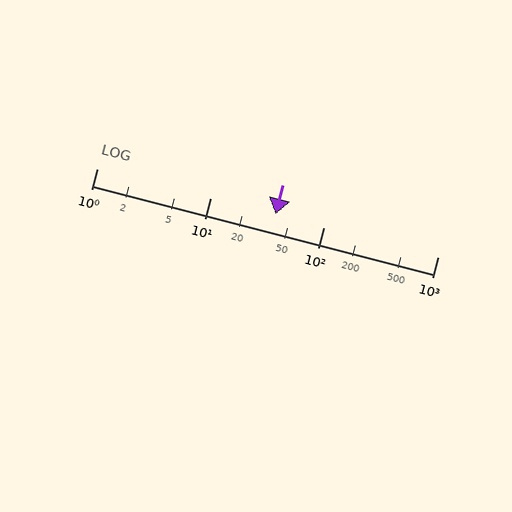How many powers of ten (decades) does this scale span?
The scale spans 3 decades, from 1 to 1000.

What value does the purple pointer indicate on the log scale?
The pointer indicates approximately 37.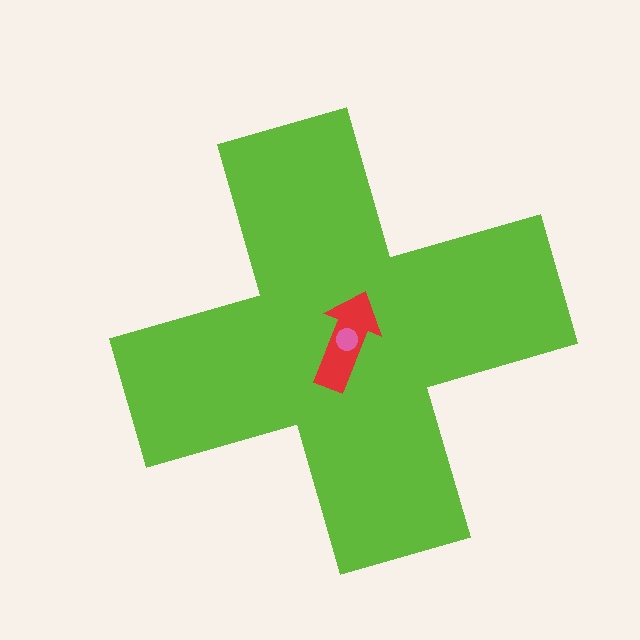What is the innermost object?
The pink circle.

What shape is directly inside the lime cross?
The red arrow.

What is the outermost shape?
The lime cross.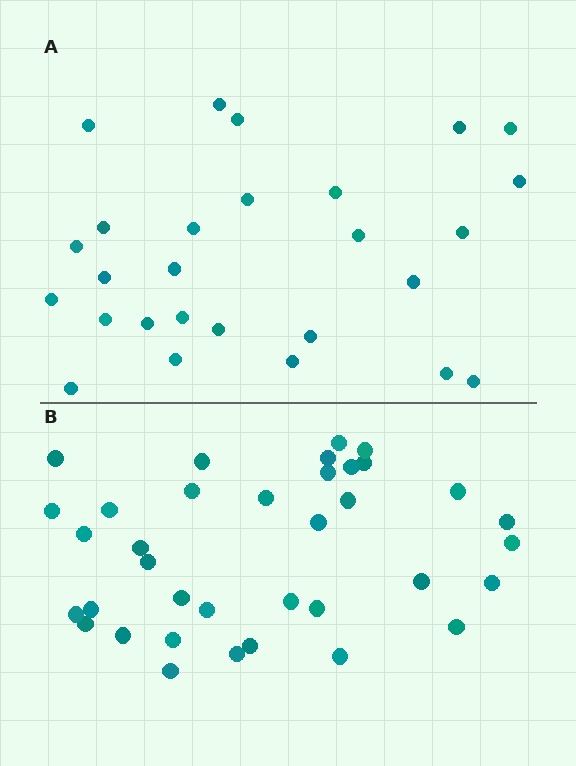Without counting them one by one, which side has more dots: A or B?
Region B (the bottom region) has more dots.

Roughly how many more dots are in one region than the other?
Region B has roughly 8 or so more dots than region A.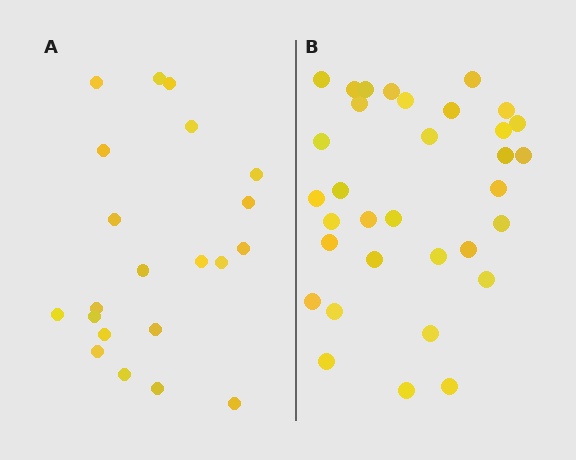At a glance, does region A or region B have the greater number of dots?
Region B (the right region) has more dots.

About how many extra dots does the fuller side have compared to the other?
Region B has roughly 12 or so more dots than region A.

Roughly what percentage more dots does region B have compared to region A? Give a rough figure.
About 55% more.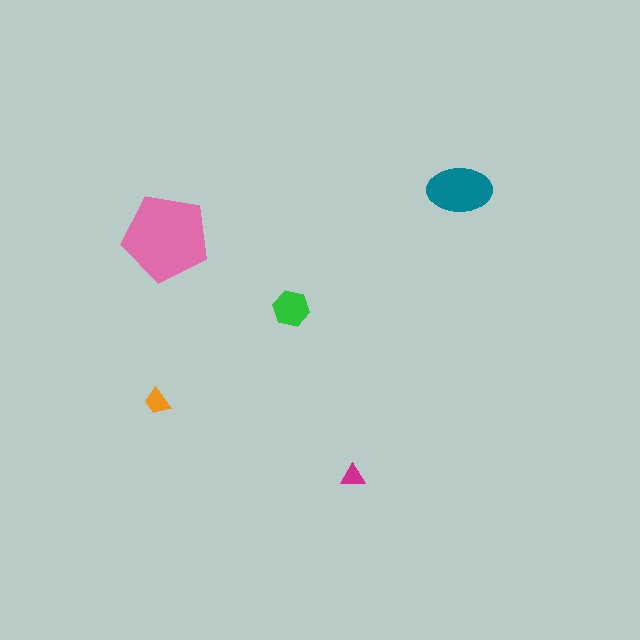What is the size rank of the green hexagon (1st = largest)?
3rd.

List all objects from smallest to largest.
The magenta triangle, the orange trapezoid, the green hexagon, the teal ellipse, the pink pentagon.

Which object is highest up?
The teal ellipse is topmost.